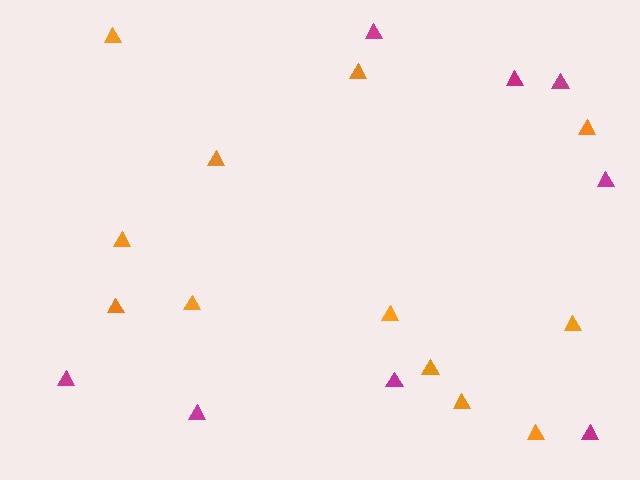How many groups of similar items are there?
There are 2 groups: one group of magenta triangles (8) and one group of orange triangles (12).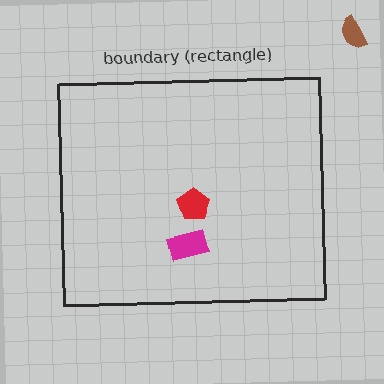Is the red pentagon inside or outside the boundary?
Inside.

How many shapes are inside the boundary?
2 inside, 1 outside.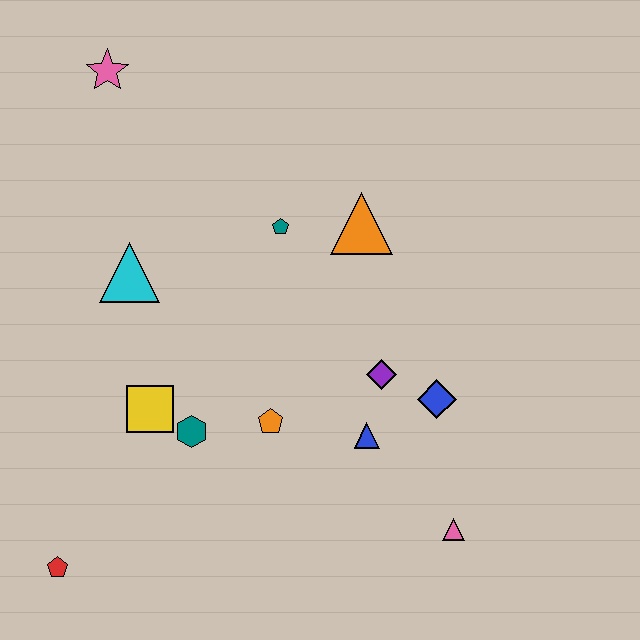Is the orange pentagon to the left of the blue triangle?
Yes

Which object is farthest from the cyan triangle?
The pink triangle is farthest from the cyan triangle.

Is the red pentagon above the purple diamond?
No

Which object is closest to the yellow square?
The teal hexagon is closest to the yellow square.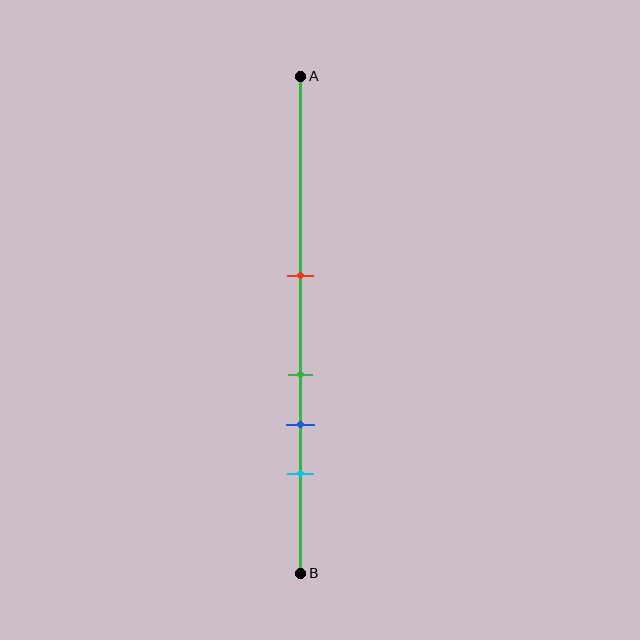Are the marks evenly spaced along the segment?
No, the marks are not evenly spaced.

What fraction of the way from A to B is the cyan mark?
The cyan mark is approximately 80% (0.8) of the way from A to B.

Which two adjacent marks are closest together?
The green and blue marks are the closest adjacent pair.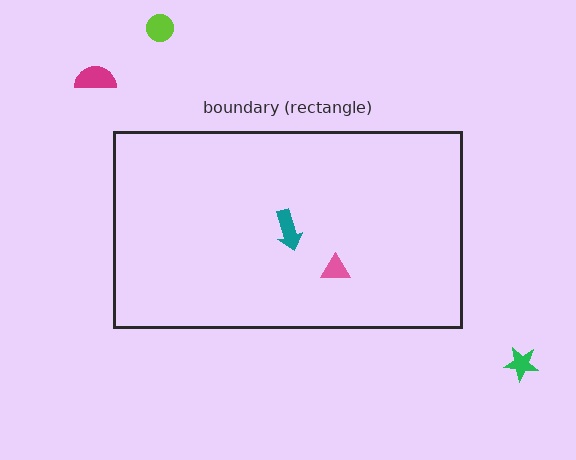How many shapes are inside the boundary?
2 inside, 3 outside.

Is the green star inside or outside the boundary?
Outside.